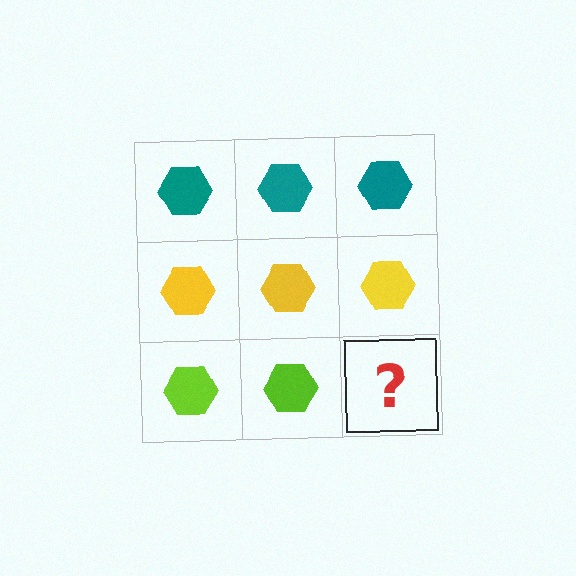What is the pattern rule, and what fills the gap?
The rule is that each row has a consistent color. The gap should be filled with a lime hexagon.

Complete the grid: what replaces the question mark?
The question mark should be replaced with a lime hexagon.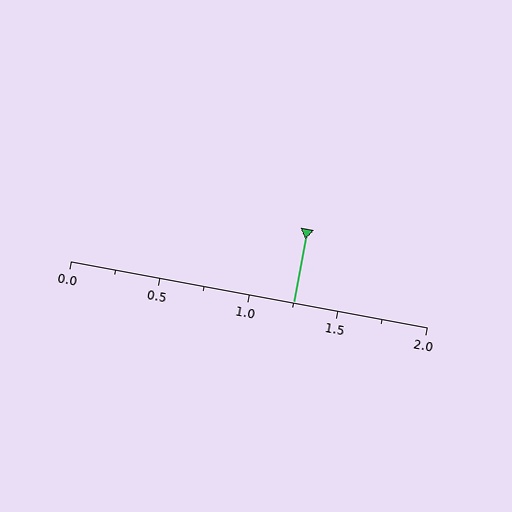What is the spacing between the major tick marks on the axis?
The major ticks are spaced 0.5 apart.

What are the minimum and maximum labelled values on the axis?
The axis runs from 0.0 to 2.0.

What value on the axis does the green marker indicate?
The marker indicates approximately 1.25.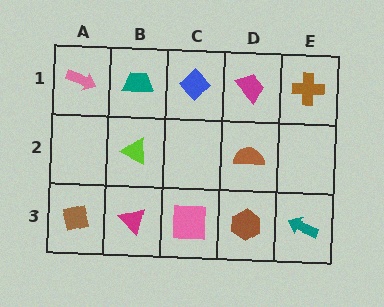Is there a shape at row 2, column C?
No, that cell is empty.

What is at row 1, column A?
A pink arrow.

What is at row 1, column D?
A magenta trapezoid.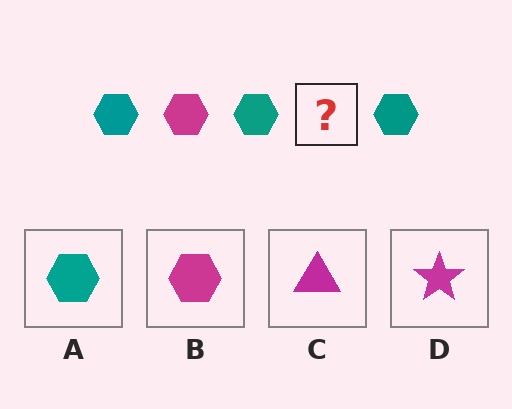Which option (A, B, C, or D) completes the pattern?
B.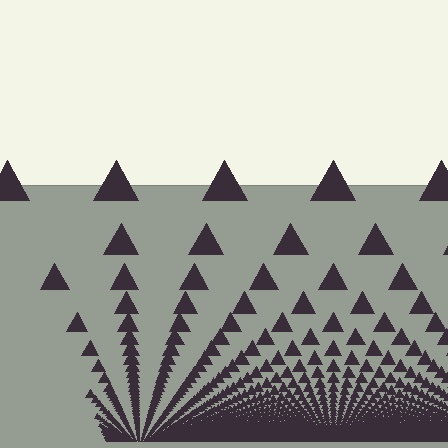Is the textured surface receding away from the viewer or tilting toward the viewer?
The surface appears to tilt toward the viewer. Texture elements get larger and sparser toward the top.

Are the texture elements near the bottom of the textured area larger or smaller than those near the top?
Smaller. The gradient is inverted — elements near the bottom are smaller and denser.